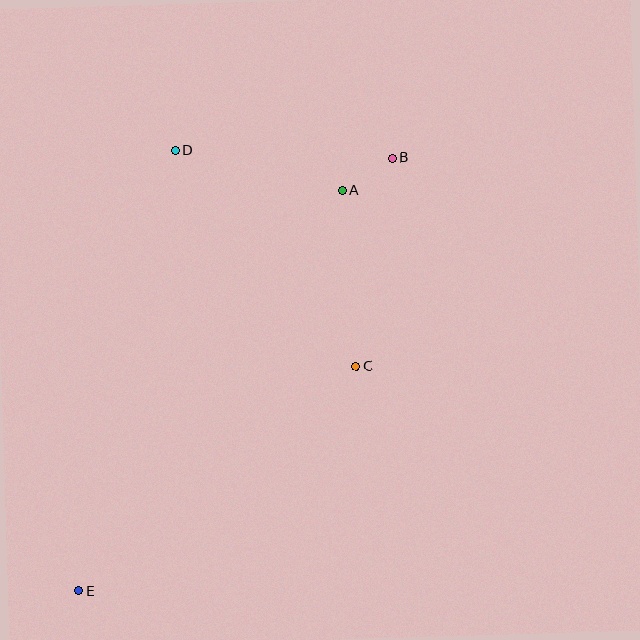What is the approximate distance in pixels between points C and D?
The distance between C and D is approximately 281 pixels.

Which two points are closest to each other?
Points A and B are closest to each other.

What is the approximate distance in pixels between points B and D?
The distance between B and D is approximately 218 pixels.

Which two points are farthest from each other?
Points B and E are farthest from each other.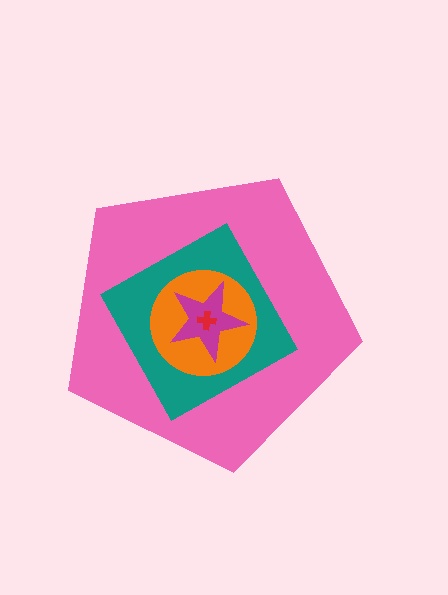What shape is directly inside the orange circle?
The magenta star.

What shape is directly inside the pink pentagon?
The teal square.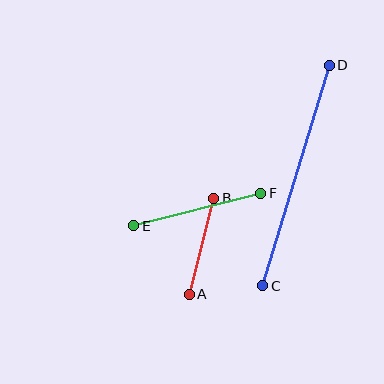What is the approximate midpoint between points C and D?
The midpoint is at approximately (296, 176) pixels.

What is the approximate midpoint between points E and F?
The midpoint is at approximately (197, 209) pixels.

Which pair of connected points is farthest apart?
Points C and D are farthest apart.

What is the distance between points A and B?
The distance is approximately 99 pixels.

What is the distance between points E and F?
The distance is approximately 131 pixels.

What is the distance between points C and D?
The distance is approximately 230 pixels.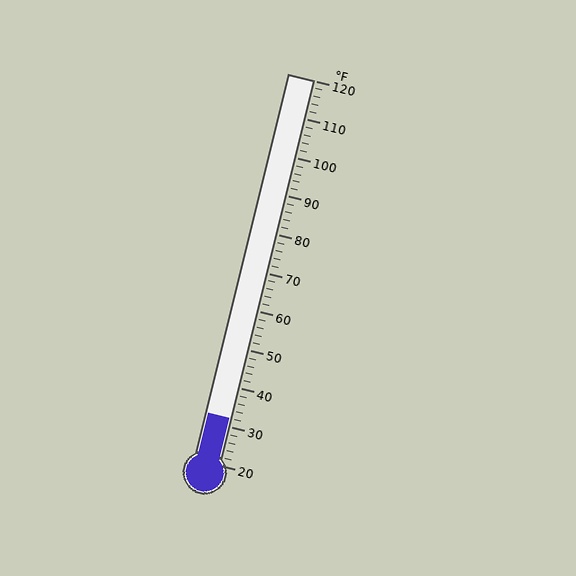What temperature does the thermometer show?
The thermometer shows approximately 32°F.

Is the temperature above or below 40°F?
The temperature is below 40°F.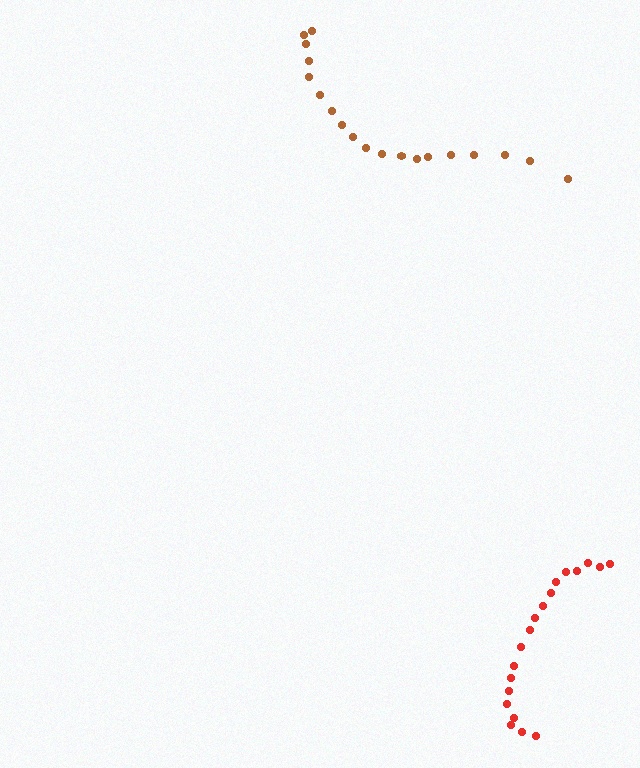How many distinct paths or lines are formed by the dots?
There are 2 distinct paths.